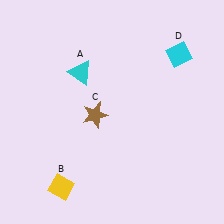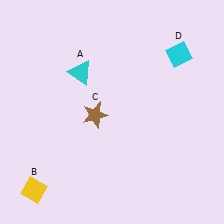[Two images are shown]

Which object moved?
The yellow diamond (B) moved left.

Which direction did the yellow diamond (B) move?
The yellow diamond (B) moved left.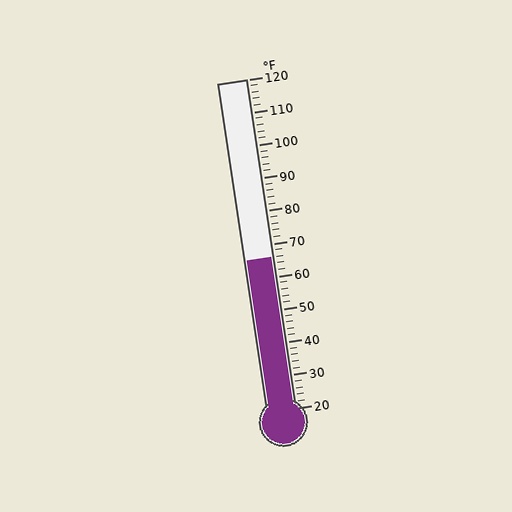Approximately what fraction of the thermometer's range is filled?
The thermometer is filled to approximately 45% of its range.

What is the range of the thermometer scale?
The thermometer scale ranges from 20°F to 120°F.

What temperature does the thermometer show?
The thermometer shows approximately 66°F.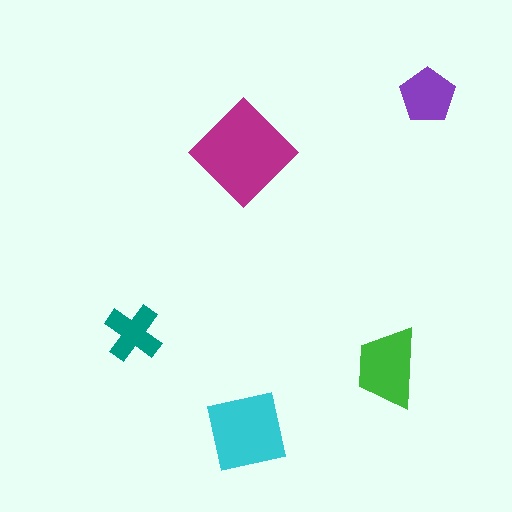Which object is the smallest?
The teal cross.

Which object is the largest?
The magenta diamond.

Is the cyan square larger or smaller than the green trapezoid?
Larger.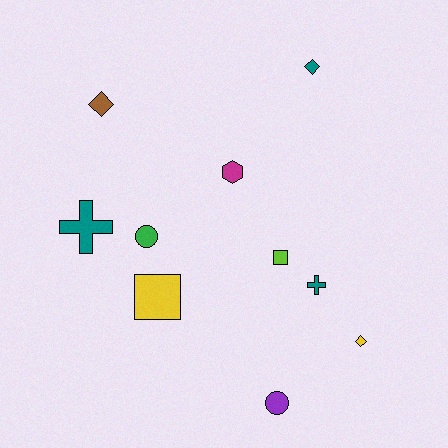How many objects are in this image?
There are 10 objects.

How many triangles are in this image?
There are no triangles.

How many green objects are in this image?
There is 1 green object.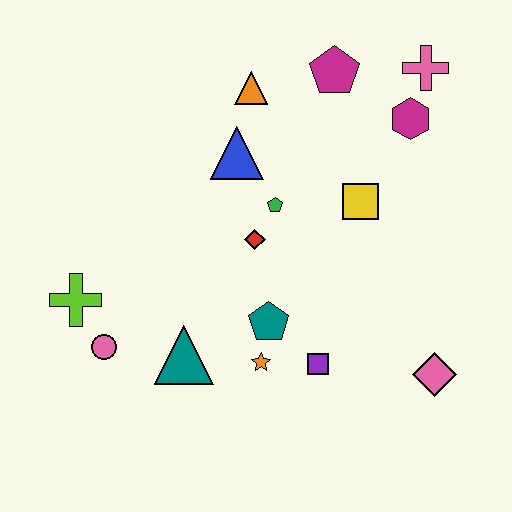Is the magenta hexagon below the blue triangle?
No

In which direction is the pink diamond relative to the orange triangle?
The pink diamond is below the orange triangle.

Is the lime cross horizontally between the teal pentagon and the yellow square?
No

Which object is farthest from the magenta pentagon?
The pink circle is farthest from the magenta pentagon.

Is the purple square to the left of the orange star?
No